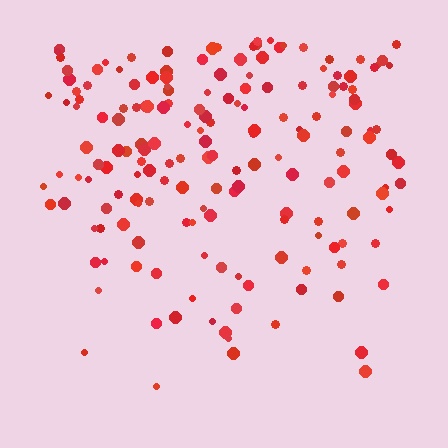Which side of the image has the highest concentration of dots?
The top.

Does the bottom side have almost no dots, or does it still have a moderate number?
Still a moderate number, just noticeably fewer than the top.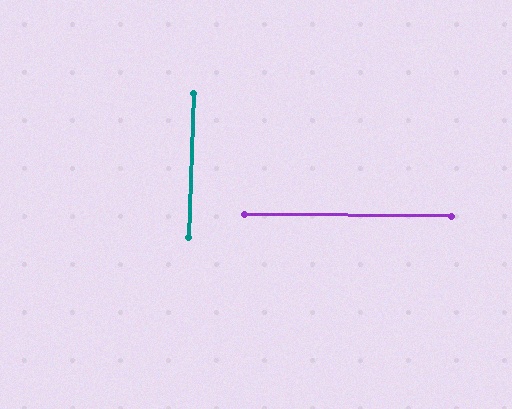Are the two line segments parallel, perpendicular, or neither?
Perpendicular — they meet at approximately 89°.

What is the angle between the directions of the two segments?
Approximately 89 degrees.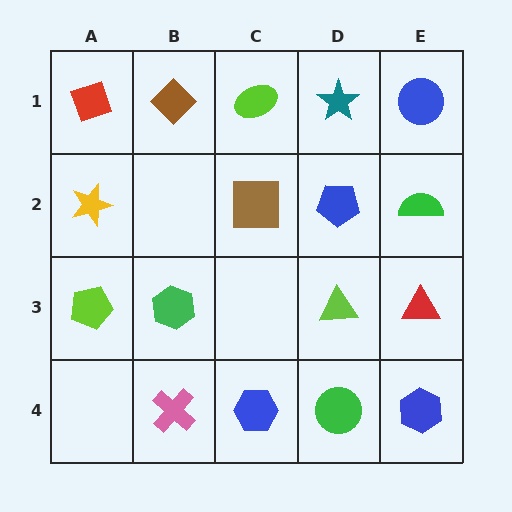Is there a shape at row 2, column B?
No, that cell is empty.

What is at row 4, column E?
A blue hexagon.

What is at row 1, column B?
A brown diamond.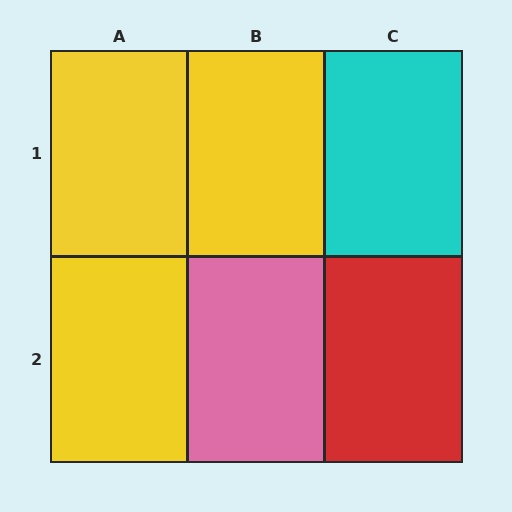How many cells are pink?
1 cell is pink.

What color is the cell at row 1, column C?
Cyan.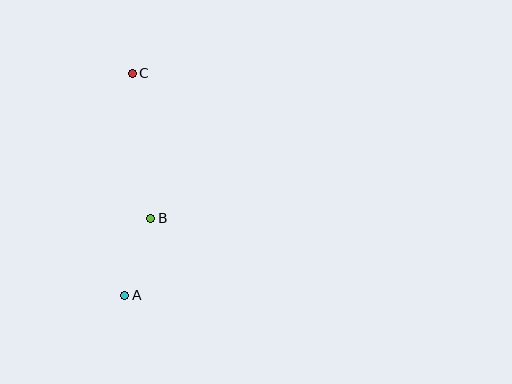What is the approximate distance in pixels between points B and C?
The distance between B and C is approximately 146 pixels.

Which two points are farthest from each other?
Points A and C are farthest from each other.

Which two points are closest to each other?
Points A and B are closest to each other.